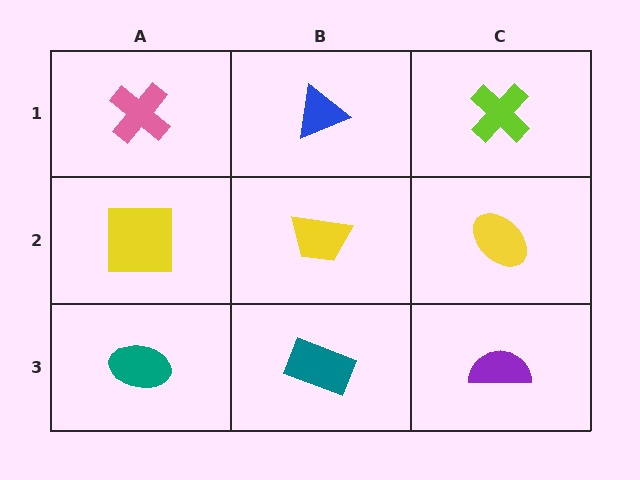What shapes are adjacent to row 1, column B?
A yellow trapezoid (row 2, column B), a pink cross (row 1, column A), a lime cross (row 1, column C).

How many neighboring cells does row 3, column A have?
2.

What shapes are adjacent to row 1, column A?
A yellow square (row 2, column A), a blue triangle (row 1, column B).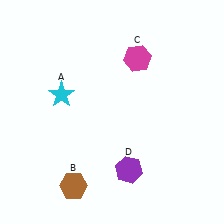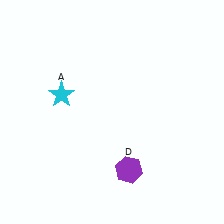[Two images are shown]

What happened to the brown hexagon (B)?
The brown hexagon (B) was removed in Image 2. It was in the bottom-left area of Image 1.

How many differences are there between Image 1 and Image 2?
There are 2 differences between the two images.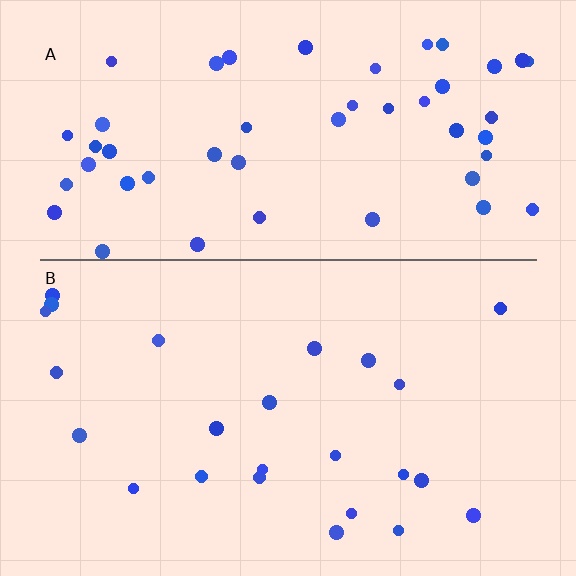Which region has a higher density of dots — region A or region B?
A (the top).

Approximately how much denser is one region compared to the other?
Approximately 2.1× — region A over region B.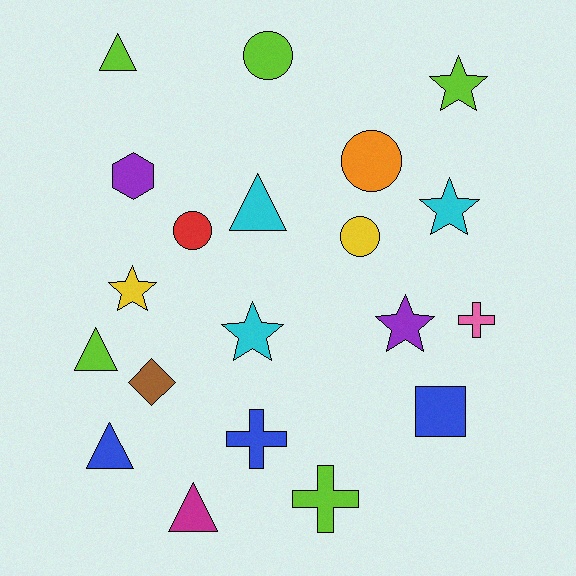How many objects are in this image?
There are 20 objects.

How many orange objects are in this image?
There is 1 orange object.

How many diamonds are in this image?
There is 1 diamond.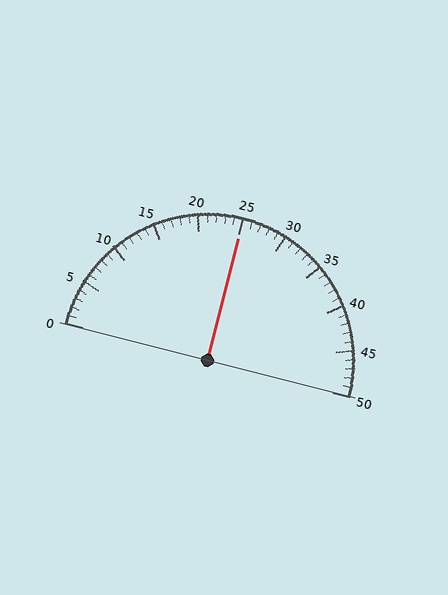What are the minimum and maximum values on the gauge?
The gauge ranges from 0 to 50.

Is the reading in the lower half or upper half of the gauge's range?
The reading is in the upper half of the range (0 to 50).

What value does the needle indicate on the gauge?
The needle indicates approximately 25.